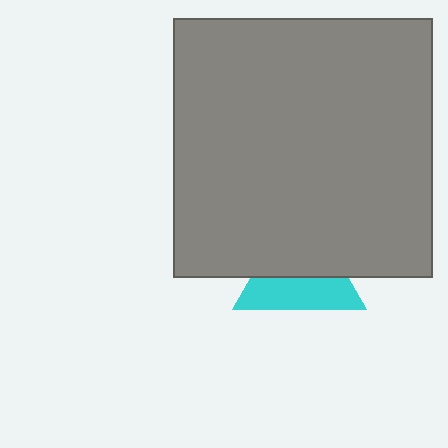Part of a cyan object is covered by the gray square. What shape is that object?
It is a triangle.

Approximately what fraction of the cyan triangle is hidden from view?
Roughly 53% of the cyan triangle is hidden behind the gray square.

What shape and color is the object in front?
The object in front is a gray square.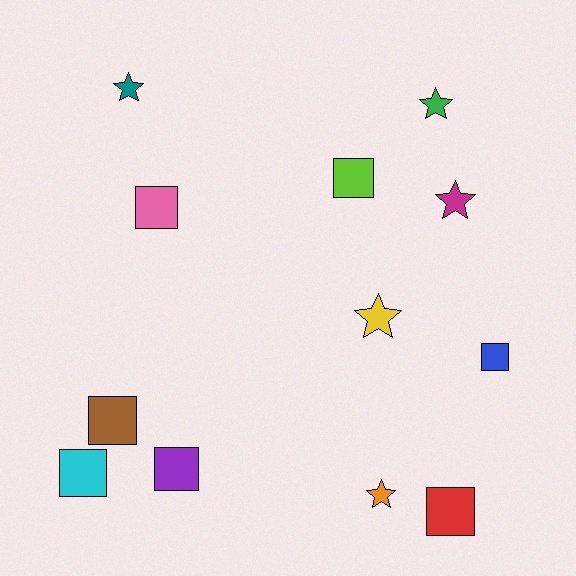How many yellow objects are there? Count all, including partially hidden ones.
There is 1 yellow object.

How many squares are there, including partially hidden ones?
There are 7 squares.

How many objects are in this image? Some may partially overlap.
There are 12 objects.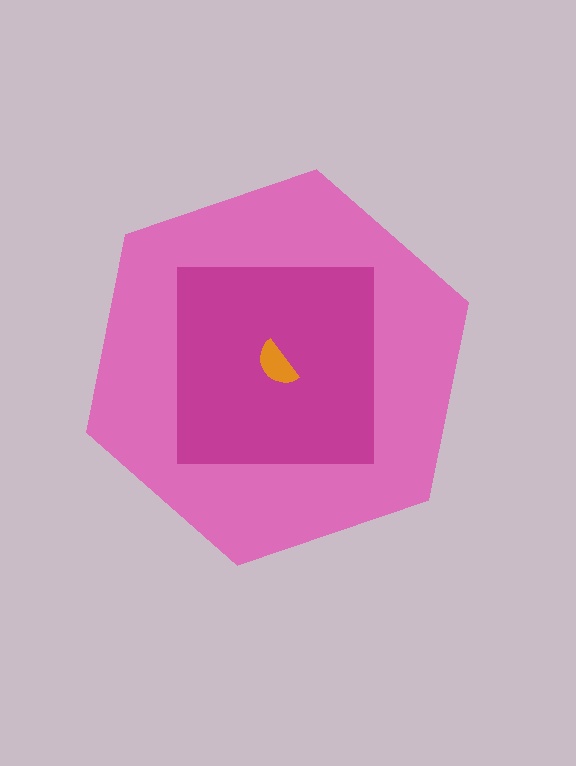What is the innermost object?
The orange semicircle.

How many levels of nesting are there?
3.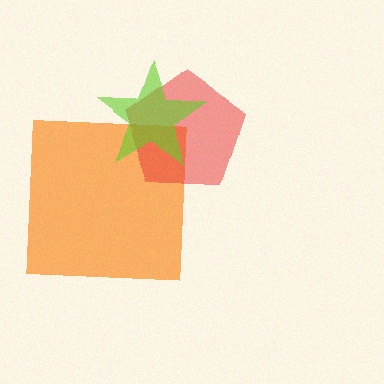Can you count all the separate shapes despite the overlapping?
Yes, there are 3 separate shapes.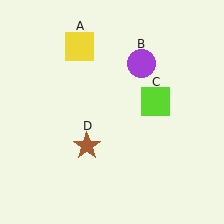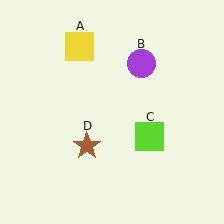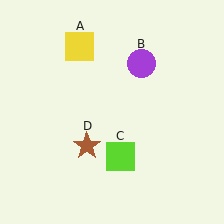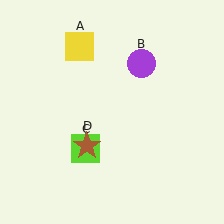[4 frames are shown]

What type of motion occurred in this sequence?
The lime square (object C) rotated clockwise around the center of the scene.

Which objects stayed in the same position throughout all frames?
Yellow square (object A) and purple circle (object B) and brown star (object D) remained stationary.